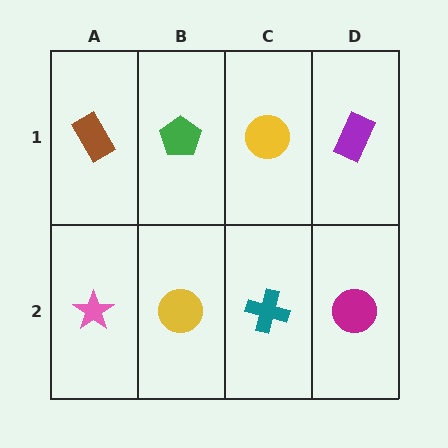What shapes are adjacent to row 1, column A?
A pink star (row 2, column A), a green pentagon (row 1, column B).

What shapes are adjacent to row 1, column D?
A magenta circle (row 2, column D), a yellow circle (row 1, column C).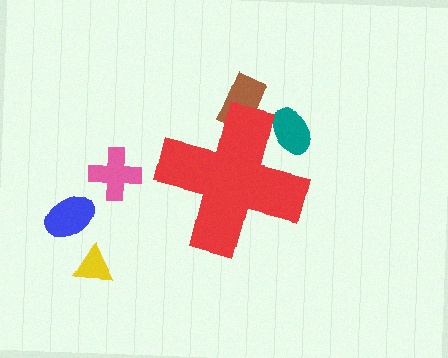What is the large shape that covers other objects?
A red cross.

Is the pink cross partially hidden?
No, the pink cross is fully visible.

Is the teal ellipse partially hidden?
Yes, the teal ellipse is partially hidden behind the red cross.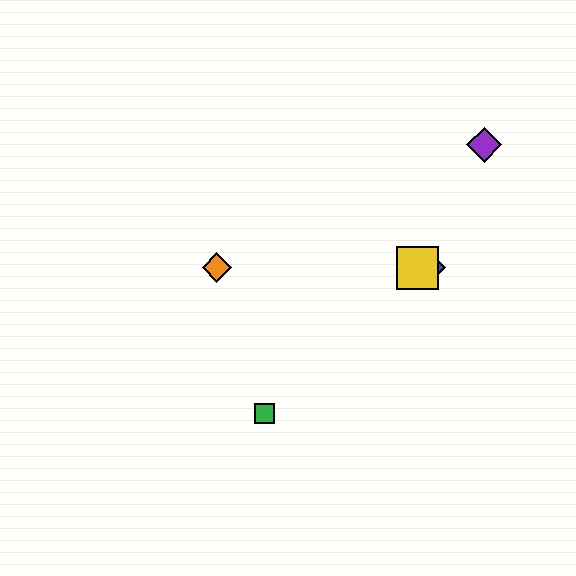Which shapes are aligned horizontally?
The red diamond, the blue diamond, the yellow square, the orange diamond are aligned horizontally.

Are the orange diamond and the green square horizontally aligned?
No, the orange diamond is at y≈268 and the green square is at y≈413.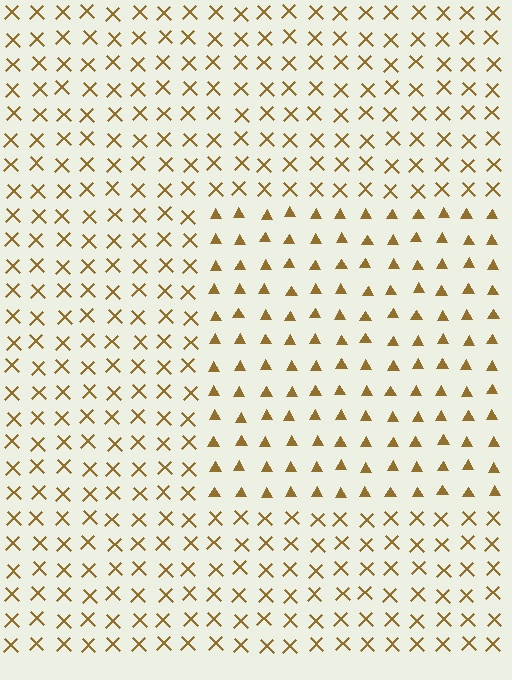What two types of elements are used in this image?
The image uses triangles inside the rectangle region and X marks outside it.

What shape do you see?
I see a rectangle.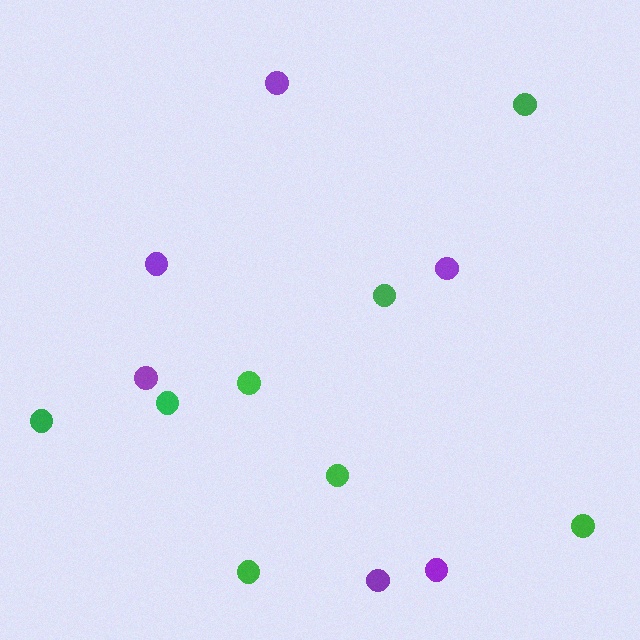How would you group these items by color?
There are 2 groups: one group of green circles (8) and one group of purple circles (6).